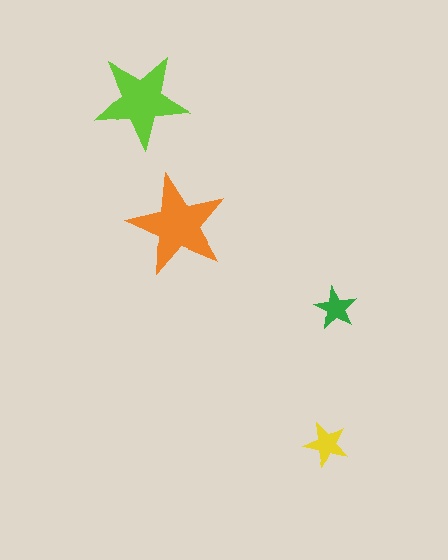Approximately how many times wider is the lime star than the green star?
About 2 times wider.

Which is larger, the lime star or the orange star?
The orange one.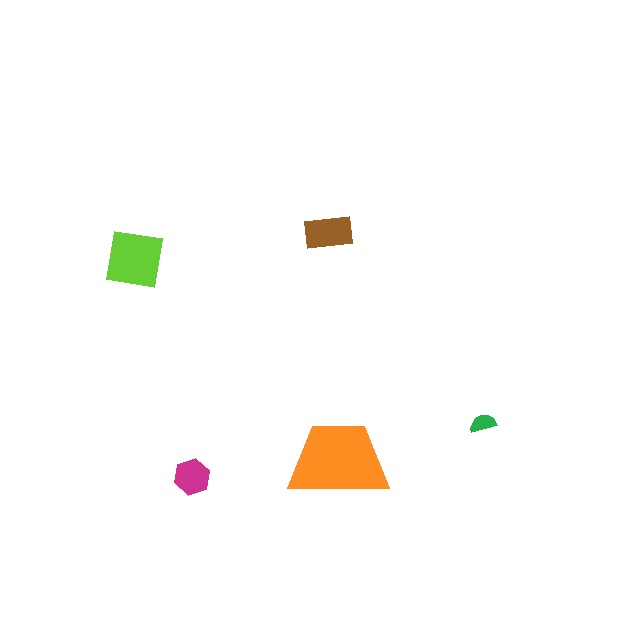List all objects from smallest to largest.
The green semicircle, the magenta hexagon, the brown rectangle, the lime square, the orange trapezoid.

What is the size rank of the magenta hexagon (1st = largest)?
4th.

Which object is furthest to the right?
The green semicircle is rightmost.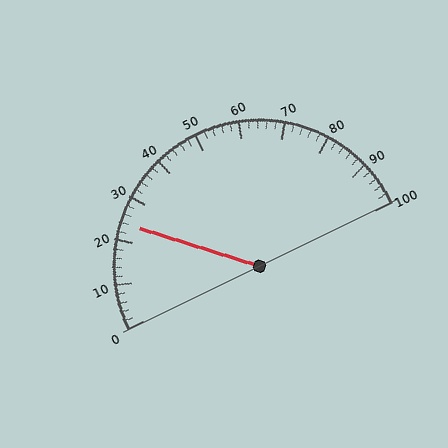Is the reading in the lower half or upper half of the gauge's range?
The reading is in the lower half of the range (0 to 100).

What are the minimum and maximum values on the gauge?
The gauge ranges from 0 to 100.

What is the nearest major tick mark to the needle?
The nearest major tick mark is 20.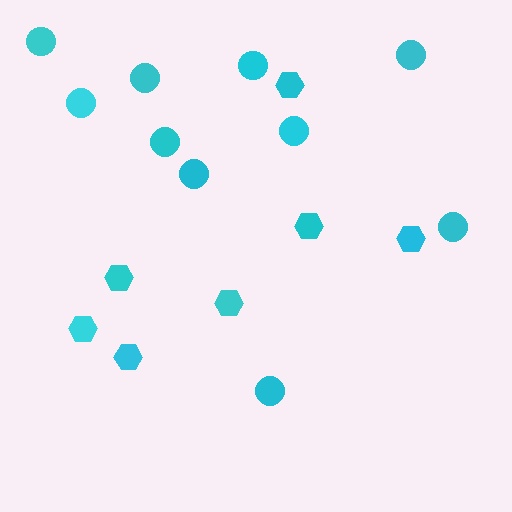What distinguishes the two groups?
There are 2 groups: one group of circles (10) and one group of hexagons (7).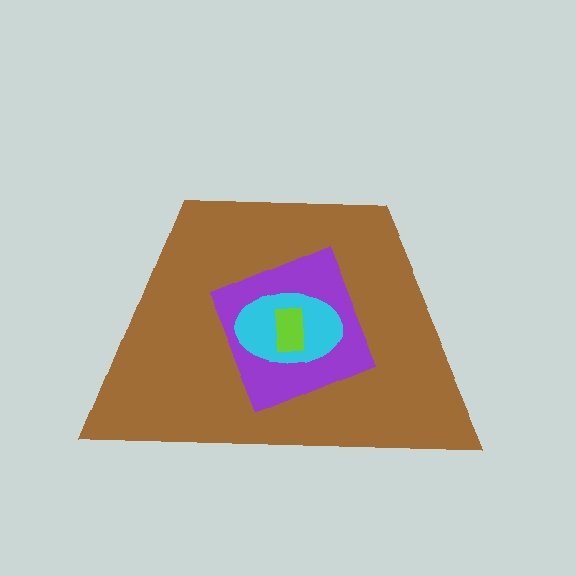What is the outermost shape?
The brown trapezoid.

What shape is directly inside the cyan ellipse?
The lime rectangle.